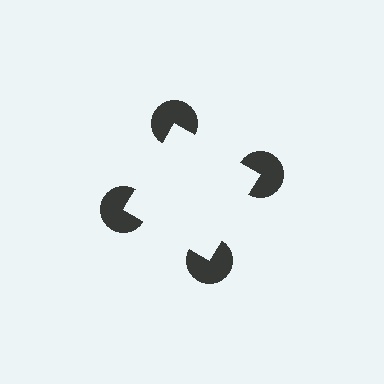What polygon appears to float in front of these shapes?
An illusory square — its edges are inferred from the aligned wedge cuts in the pac-man discs, not physically drawn.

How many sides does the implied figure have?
4 sides.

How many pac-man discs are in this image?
There are 4 — one at each vertex of the illusory square.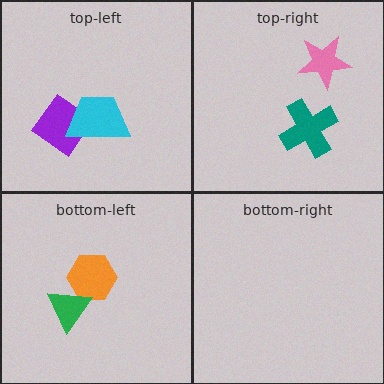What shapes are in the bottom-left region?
The orange hexagon, the green triangle.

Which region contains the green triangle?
The bottom-left region.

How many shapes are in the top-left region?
2.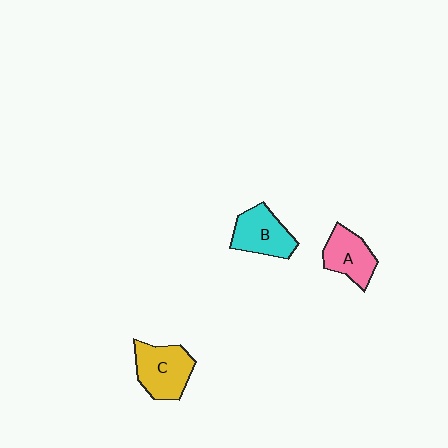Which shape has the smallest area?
Shape A (pink).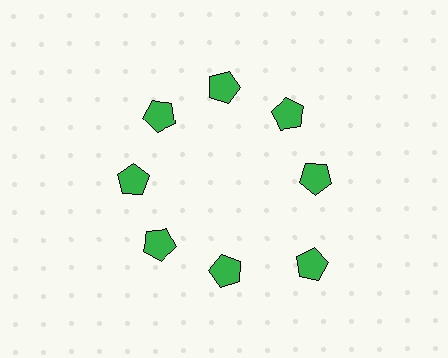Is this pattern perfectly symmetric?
No. The 8 green pentagons are arranged in a ring, but one element near the 4 o'clock position is pushed outward from the center, breaking the 8-fold rotational symmetry.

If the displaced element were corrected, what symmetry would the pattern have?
It would have 8-fold rotational symmetry — the pattern would map onto itself every 45 degrees.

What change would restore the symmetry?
The symmetry would be restored by moving it inward, back onto the ring so that all 8 pentagons sit at equal angles and equal distance from the center.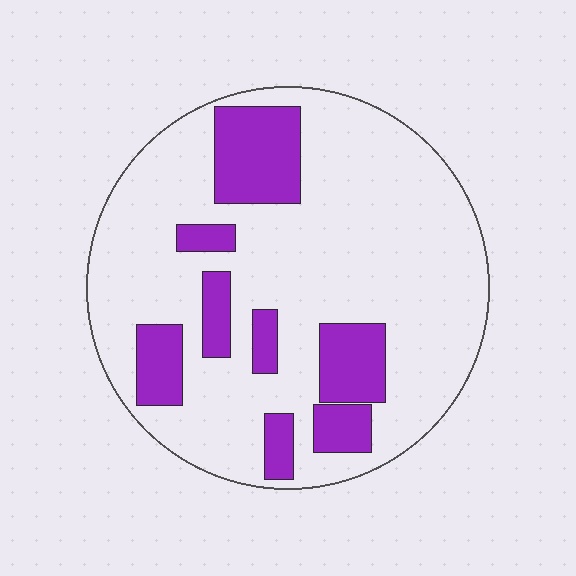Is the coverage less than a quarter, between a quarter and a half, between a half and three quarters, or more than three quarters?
Less than a quarter.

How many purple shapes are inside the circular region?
8.